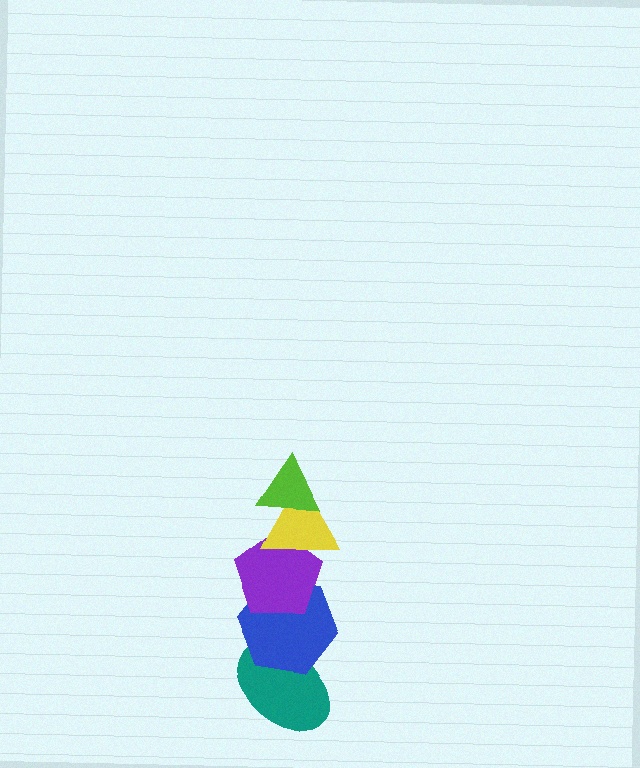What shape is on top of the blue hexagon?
The purple pentagon is on top of the blue hexagon.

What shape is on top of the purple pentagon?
The yellow triangle is on top of the purple pentagon.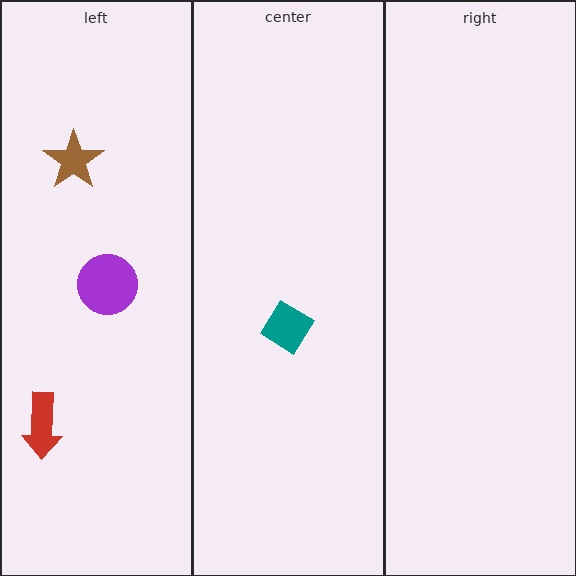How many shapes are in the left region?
3.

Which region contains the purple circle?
The left region.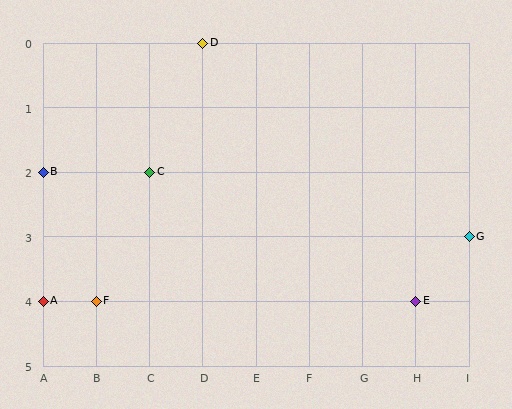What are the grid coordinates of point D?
Point D is at grid coordinates (D, 0).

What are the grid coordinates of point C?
Point C is at grid coordinates (C, 2).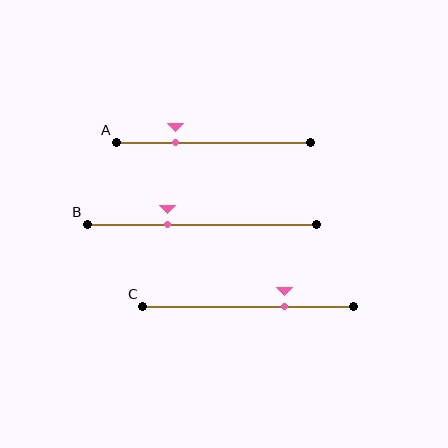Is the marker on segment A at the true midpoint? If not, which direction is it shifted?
No, the marker on segment A is shifted to the left by about 20% of the segment length.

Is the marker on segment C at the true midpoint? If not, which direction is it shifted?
No, the marker on segment C is shifted to the right by about 17% of the segment length.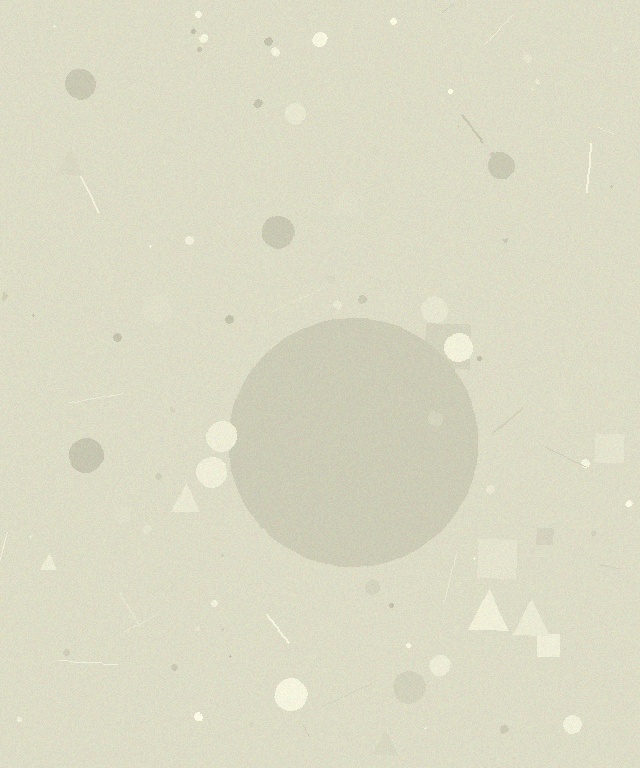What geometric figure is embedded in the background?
A circle is embedded in the background.